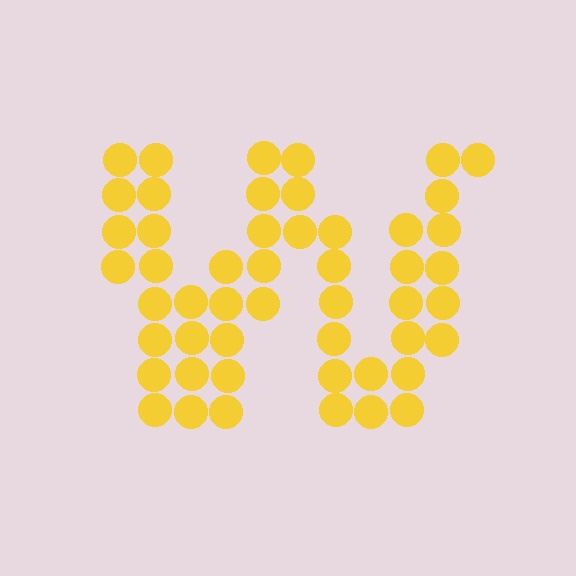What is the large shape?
The large shape is the letter W.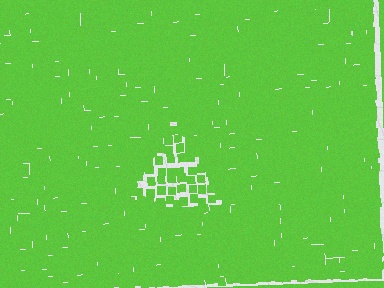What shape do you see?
I see a triangle.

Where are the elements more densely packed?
The elements are more densely packed outside the triangle boundary.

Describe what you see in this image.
The image contains small lime elements arranged at two different densities. A triangle-shaped region is visible where the elements are less densely packed than the surrounding area.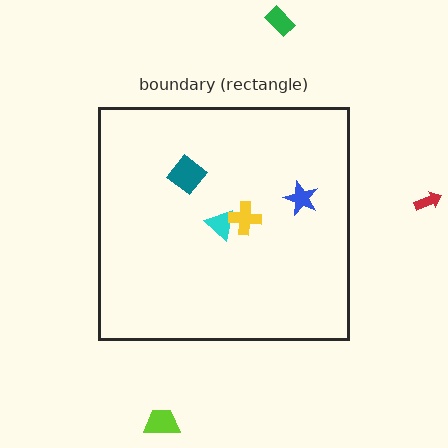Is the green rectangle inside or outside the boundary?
Outside.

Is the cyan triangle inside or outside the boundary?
Inside.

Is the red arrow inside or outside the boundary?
Outside.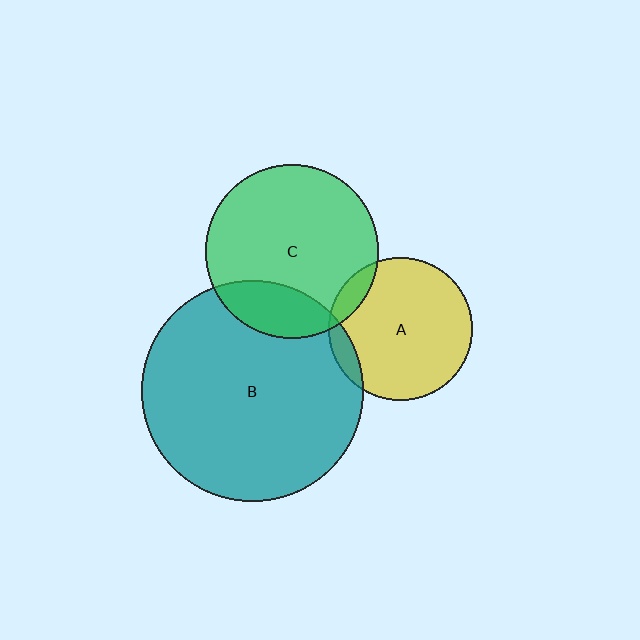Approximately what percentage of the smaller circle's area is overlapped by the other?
Approximately 20%.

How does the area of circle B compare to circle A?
Approximately 2.4 times.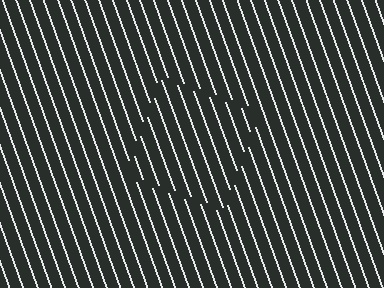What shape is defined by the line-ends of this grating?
An illusory square. The interior of the shape contains the same grating, shifted by half a period — the contour is defined by the phase discontinuity where line-ends from the inner and outer gratings abut.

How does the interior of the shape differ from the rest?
The interior of the shape contains the same grating, shifted by half a period — the contour is defined by the phase discontinuity where line-ends from the inner and outer gratings abut.